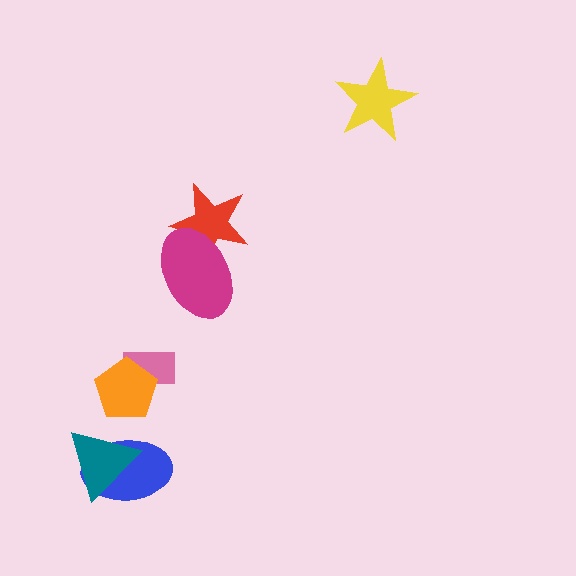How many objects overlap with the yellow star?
0 objects overlap with the yellow star.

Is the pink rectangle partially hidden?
Yes, it is partially covered by another shape.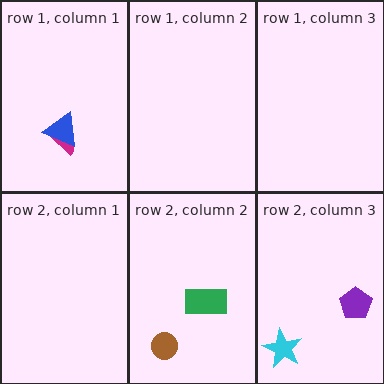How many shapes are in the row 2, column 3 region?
2.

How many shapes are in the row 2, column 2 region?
2.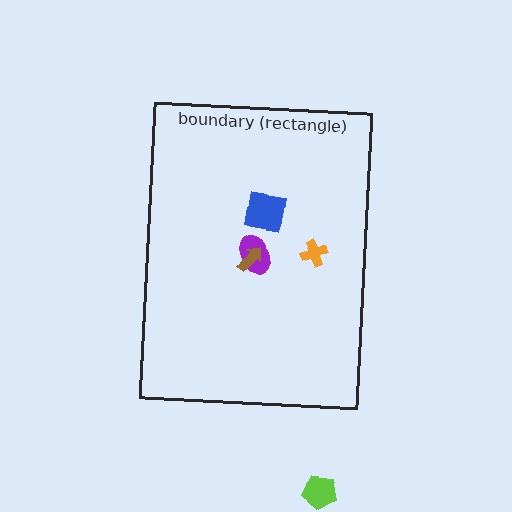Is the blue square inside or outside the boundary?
Inside.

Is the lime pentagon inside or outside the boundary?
Outside.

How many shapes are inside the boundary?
4 inside, 1 outside.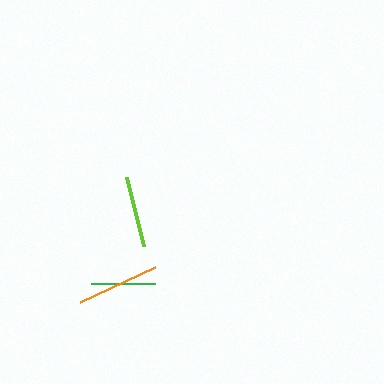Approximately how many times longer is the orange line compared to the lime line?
The orange line is approximately 1.2 times the length of the lime line.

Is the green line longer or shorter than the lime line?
The lime line is longer than the green line.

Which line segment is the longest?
The orange line is the longest at approximately 83 pixels.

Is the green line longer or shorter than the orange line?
The orange line is longer than the green line.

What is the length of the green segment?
The green segment is approximately 63 pixels long.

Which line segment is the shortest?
The green line is the shortest at approximately 63 pixels.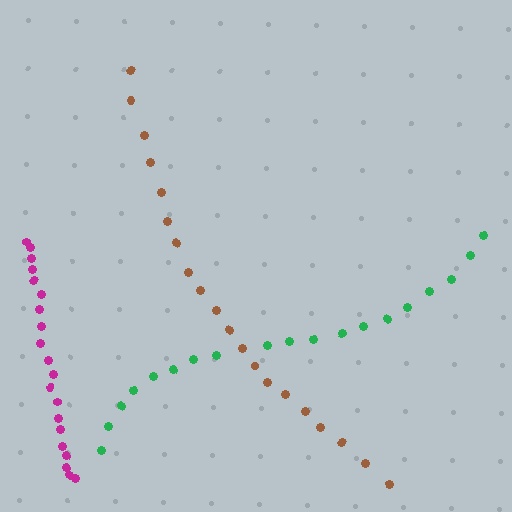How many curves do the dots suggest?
There are 3 distinct paths.